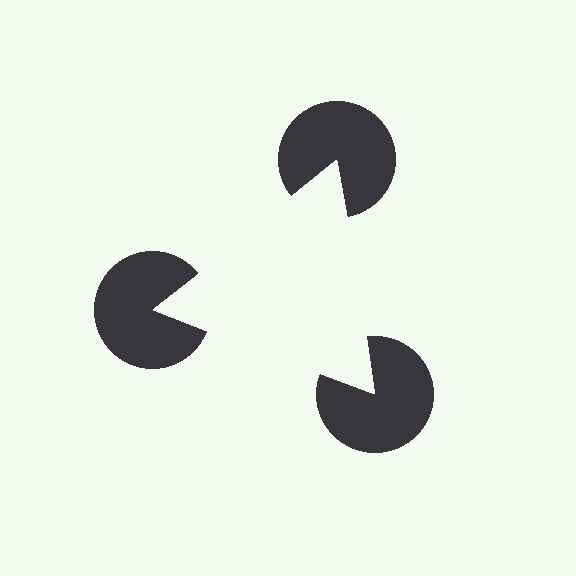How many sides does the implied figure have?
3 sides.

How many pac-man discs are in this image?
There are 3 — one at each vertex of the illusory triangle.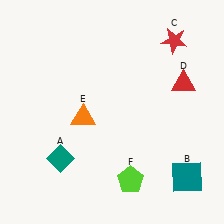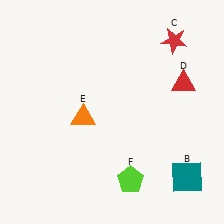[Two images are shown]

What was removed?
The teal diamond (A) was removed in Image 2.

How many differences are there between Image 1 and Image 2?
There is 1 difference between the two images.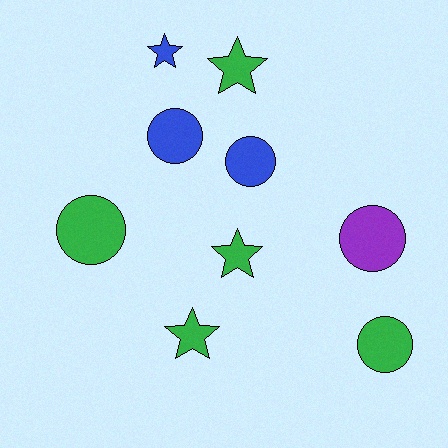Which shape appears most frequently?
Circle, with 5 objects.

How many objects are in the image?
There are 9 objects.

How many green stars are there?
There are 3 green stars.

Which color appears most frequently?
Green, with 5 objects.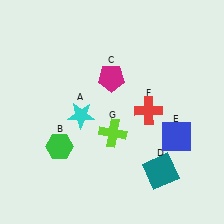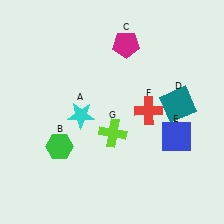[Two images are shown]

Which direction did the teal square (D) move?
The teal square (D) moved up.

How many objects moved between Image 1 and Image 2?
2 objects moved between the two images.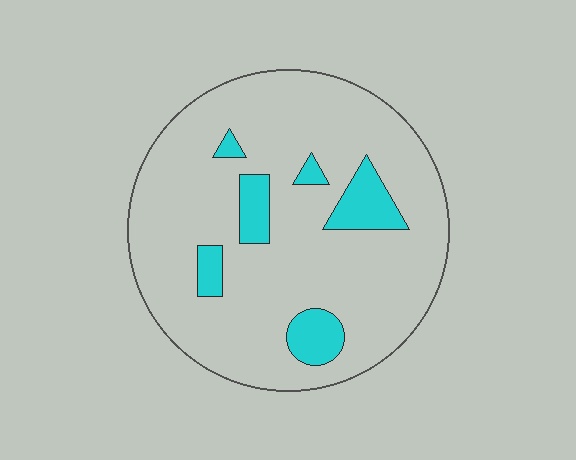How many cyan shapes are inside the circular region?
6.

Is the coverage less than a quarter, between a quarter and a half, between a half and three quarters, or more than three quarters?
Less than a quarter.